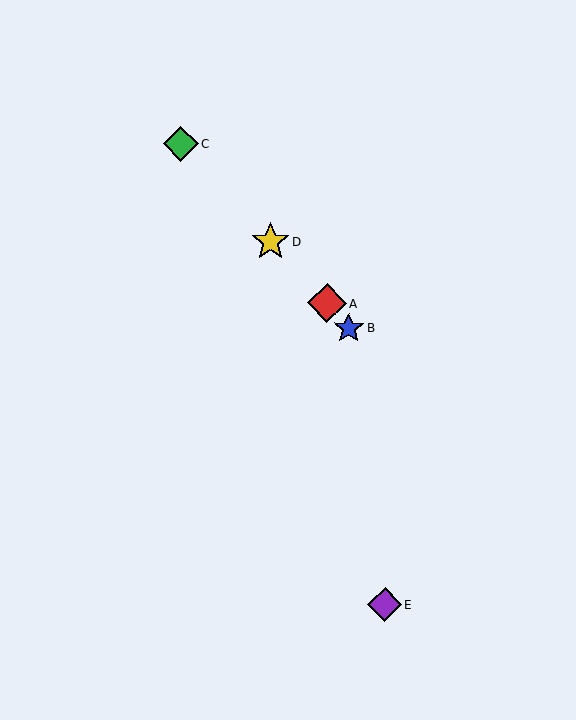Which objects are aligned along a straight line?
Objects A, B, C, D are aligned along a straight line.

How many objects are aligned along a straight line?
4 objects (A, B, C, D) are aligned along a straight line.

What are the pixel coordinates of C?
Object C is at (181, 143).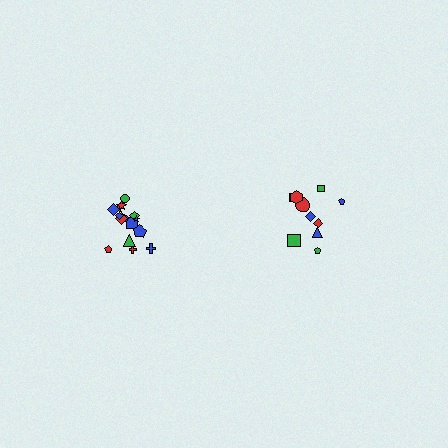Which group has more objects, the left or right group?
The left group.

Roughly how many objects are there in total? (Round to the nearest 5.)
Roughly 25 objects in total.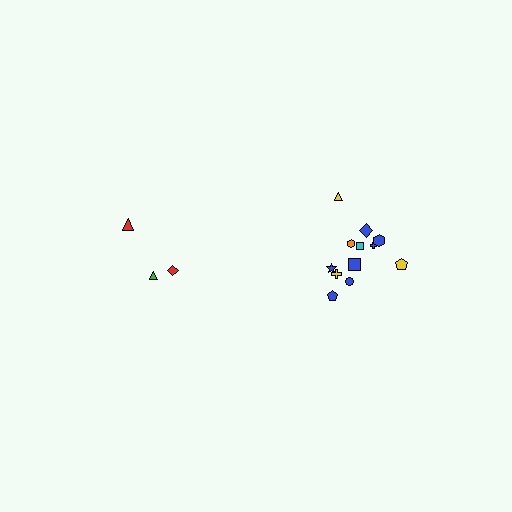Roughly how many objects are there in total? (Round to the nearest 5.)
Roughly 15 objects in total.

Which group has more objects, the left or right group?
The right group.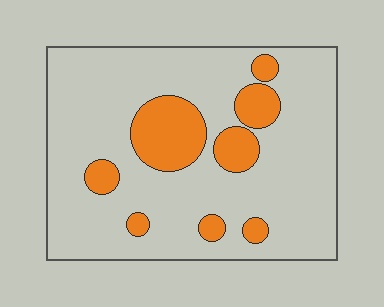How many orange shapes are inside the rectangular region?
8.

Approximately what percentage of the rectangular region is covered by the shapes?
Approximately 20%.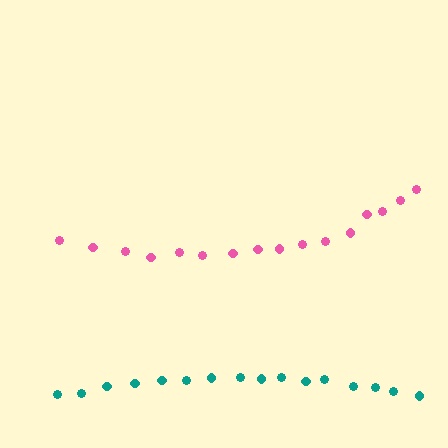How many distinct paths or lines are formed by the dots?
There are 2 distinct paths.